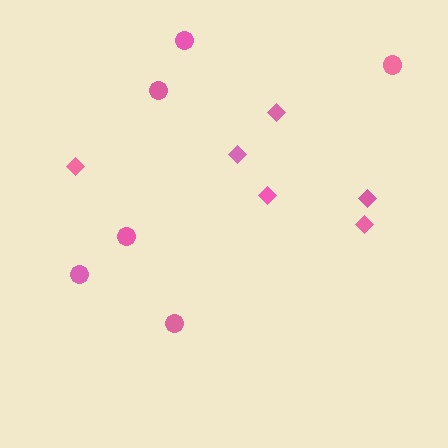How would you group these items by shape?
There are 2 groups: one group of diamonds (6) and one group of circles (6).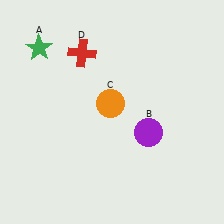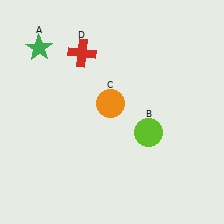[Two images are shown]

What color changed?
The circle (B) changed from purple in Image 1 to lime in Image 2.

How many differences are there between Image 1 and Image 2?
There is 1 difference between the two images.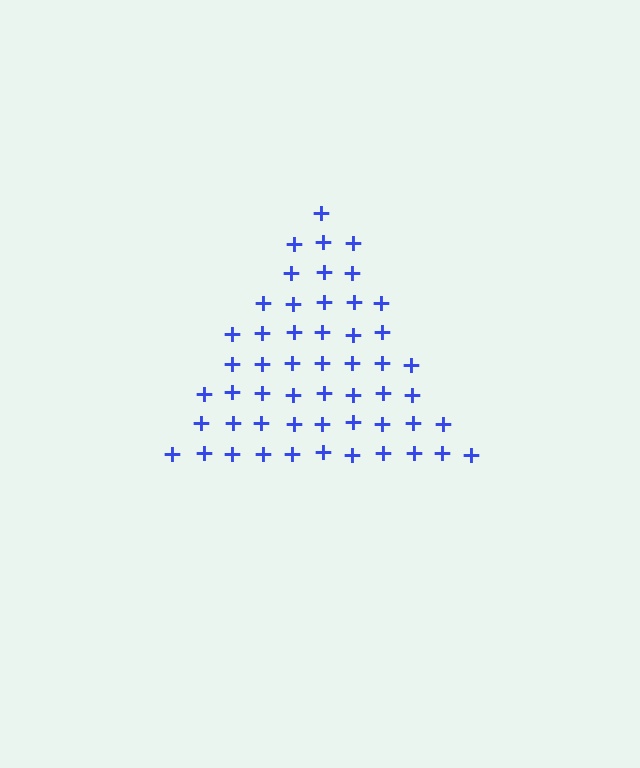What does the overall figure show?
The overall figure shows a triangle.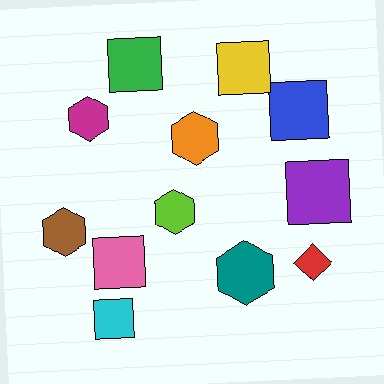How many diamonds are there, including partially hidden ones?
There is 1 diamond.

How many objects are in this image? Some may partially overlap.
There are 12 objects.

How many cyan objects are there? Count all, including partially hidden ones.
There is 1 cyan object.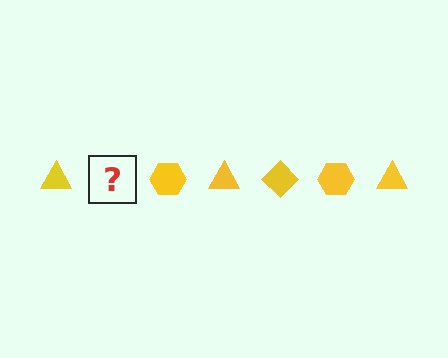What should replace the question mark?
The question mark should be replaced with a yellow diamond.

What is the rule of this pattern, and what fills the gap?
The rule is that the pattern cycles through triangle, diamond, hexagon shapes in yellow. The gap should be filled with a yellow diamond.